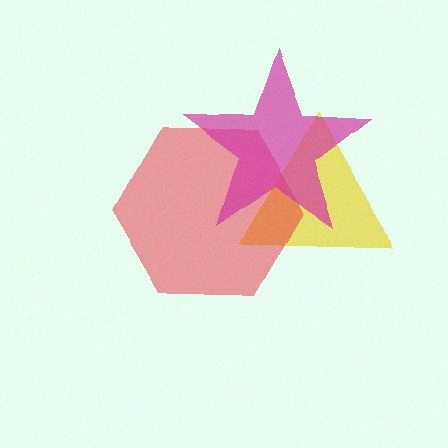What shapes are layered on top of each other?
The layered shapes are: a yellow triangle, a red hexagon, a magenta star.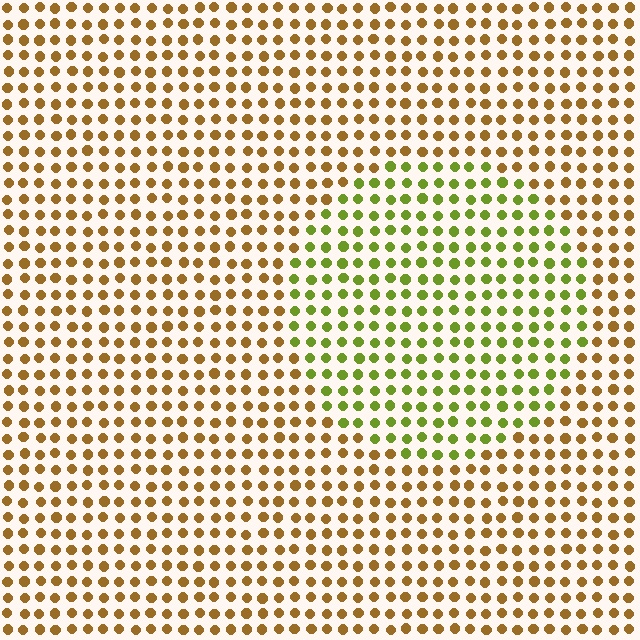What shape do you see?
I see a circle.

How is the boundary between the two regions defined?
The boundary is defined purely by a slight shift in hue (about 47 degrees). Spacing, size, and orientation are identical on both sides.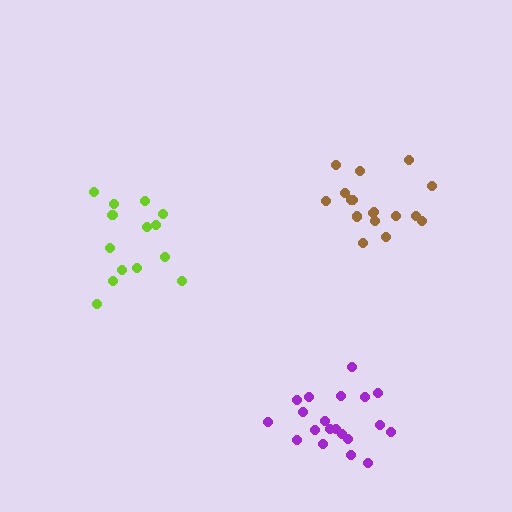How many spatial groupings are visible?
There are 3 spatial groupings.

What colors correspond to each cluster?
The clusters are colored: lime, brown, purple.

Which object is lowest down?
The purple cluster is bottommost.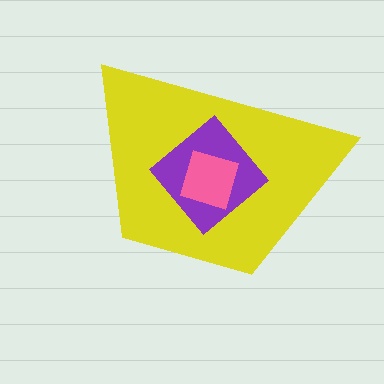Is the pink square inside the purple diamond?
Yes.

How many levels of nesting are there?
3.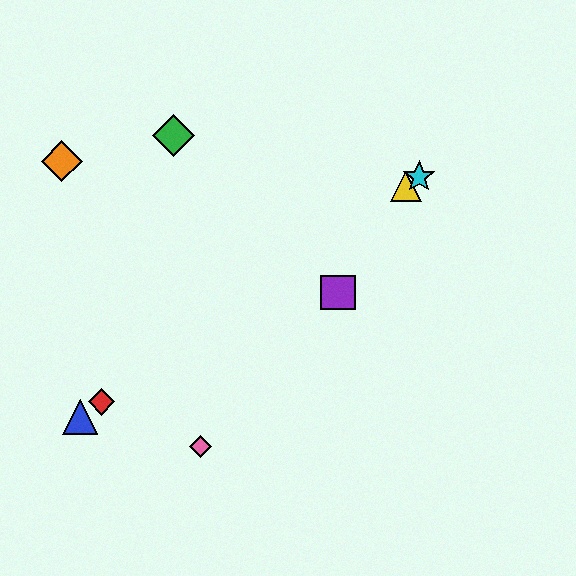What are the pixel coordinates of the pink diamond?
The pink diamond is at (201, 447).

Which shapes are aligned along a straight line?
The red diamond, the blue triangle, the yellow triangle, the cyan star are aligned along a straight line.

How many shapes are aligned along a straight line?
4 shapes (the red diamond, the blue triangle, the yellow triangle, the cyan star) are aligned along a straight line.